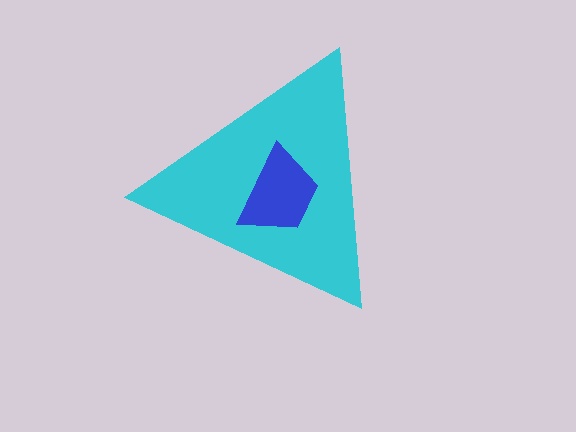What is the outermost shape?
The cyan triangle.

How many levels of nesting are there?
2.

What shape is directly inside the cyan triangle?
The blue trapezoid.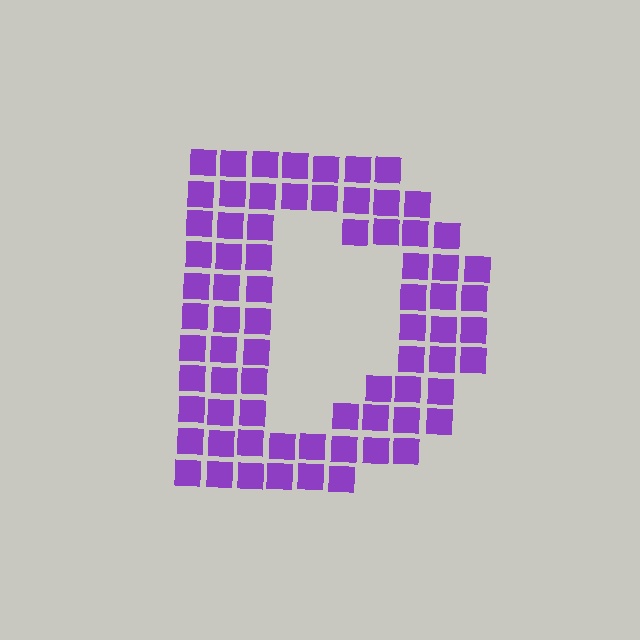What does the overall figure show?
The overall figure shows the letter D.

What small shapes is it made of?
It is made of small squares.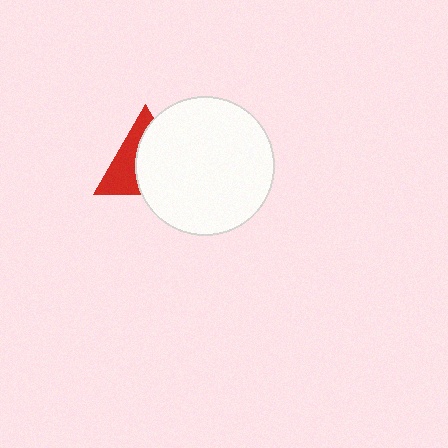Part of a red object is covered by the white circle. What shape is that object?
It is a triangle.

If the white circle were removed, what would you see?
You would see the complete red triangle.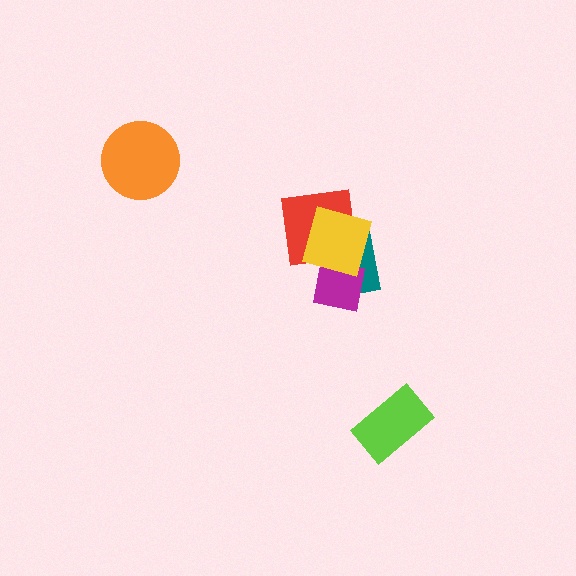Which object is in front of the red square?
The yellow square is in front of the red square.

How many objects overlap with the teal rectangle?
3 objects overlap with the teal rectangle.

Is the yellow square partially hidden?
No, no other shape covers it.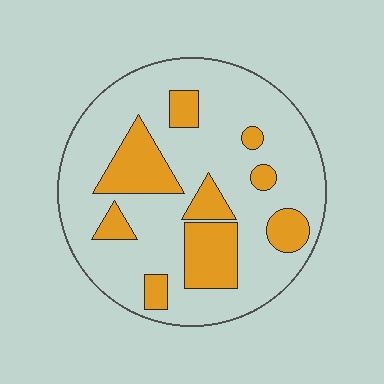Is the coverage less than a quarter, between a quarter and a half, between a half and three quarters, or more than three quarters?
Less than a quarter.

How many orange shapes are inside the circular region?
9.